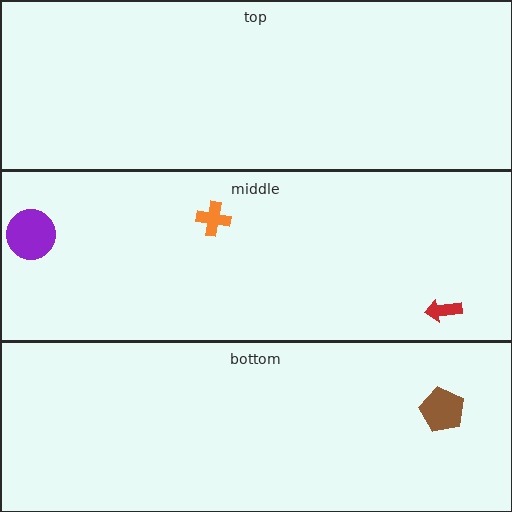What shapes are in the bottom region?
The brown pentagon.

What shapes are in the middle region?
The orange cross, the purple circle, the red arrow.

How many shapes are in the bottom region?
1.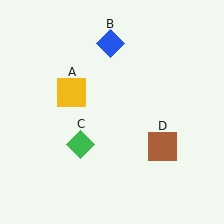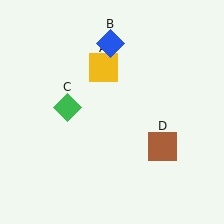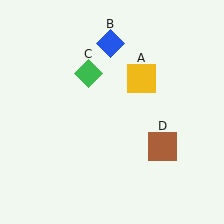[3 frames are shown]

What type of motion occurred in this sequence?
The yellow square (object A), green diamond (object C) rotated clockwise around the center of the scene.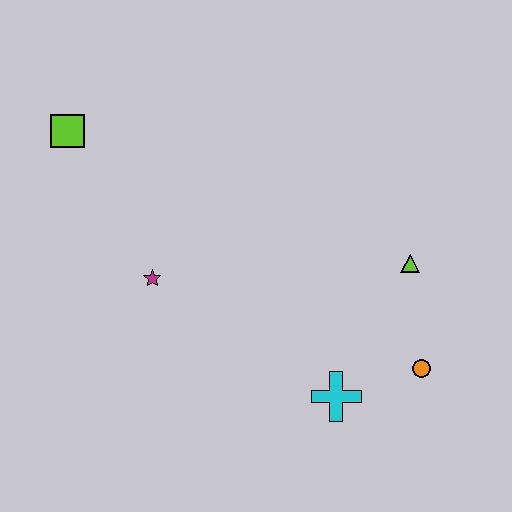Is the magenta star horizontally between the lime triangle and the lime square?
Yes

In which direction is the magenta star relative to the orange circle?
The magenta star is to the left of the orange circle.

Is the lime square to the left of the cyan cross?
Yes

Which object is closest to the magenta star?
The lime square is closest to the magenta star.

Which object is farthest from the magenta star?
The orange circle is farthest from the magenta star.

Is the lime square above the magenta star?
Yes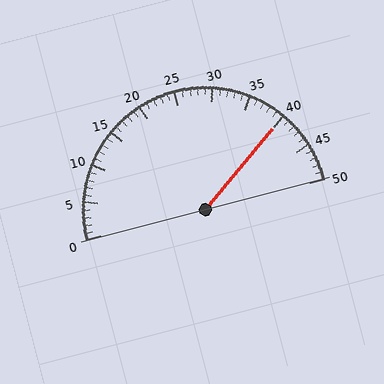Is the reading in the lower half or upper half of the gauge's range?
The reading is in the upper half of the range (0 to 50).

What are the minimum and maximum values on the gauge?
The gauge ranges from 0 to 50.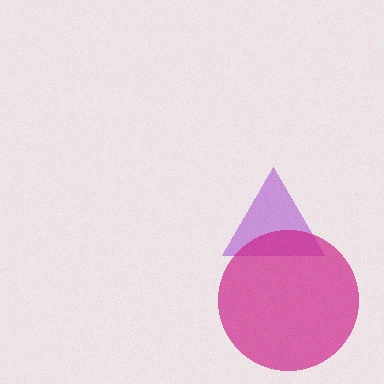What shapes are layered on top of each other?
The layered shapes are: a purple triangle, a magenta circle.